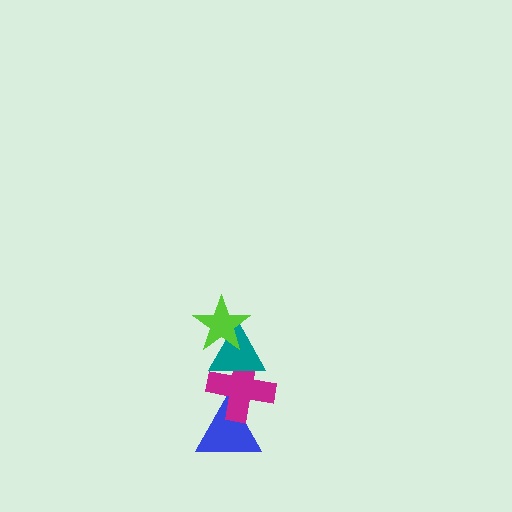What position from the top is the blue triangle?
The blue triangle is 4th from the top.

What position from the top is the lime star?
The lime star is 1st from the top.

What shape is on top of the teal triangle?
The lime star is on top of the teal triangle.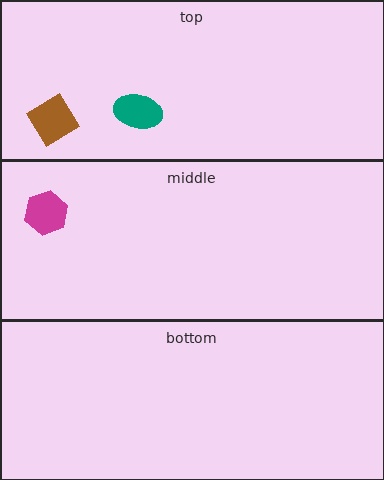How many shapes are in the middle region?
1.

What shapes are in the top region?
The teal ellipse, the brown diamond.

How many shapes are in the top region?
2.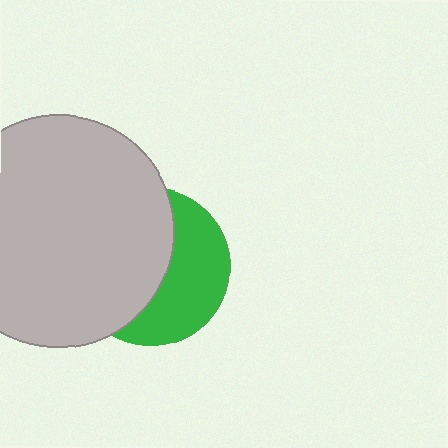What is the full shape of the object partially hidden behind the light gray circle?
The partially hidden object is a green circle.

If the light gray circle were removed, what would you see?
You would see the complete green circle.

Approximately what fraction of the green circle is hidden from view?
Roughly 56% of the green circle is hidden behind the light gray circle.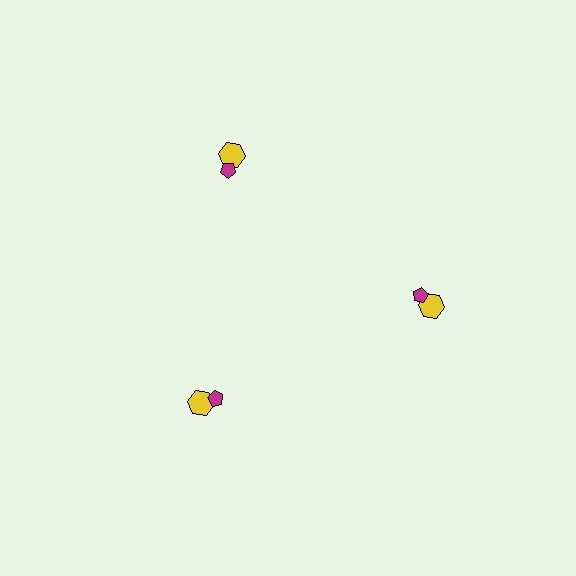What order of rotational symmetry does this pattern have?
This pattern has 3-fold rotational symmetry.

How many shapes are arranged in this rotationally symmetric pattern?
There are 6 shapes, arranged in 3 groups of 2.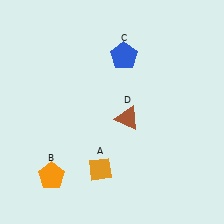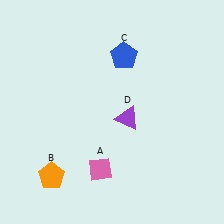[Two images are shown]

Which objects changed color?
A changed from orange to pink. D changed from brown to purple.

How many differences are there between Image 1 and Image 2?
There are 2 differences between the two images.